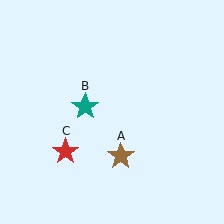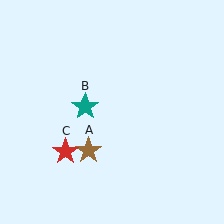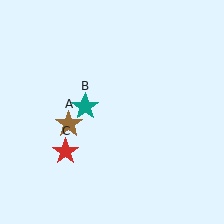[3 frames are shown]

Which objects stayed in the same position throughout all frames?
Teal star (object B) and red star (object C) remained stationary.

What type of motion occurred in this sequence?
The brown star (object A) rotated clockwise around the center of the scene.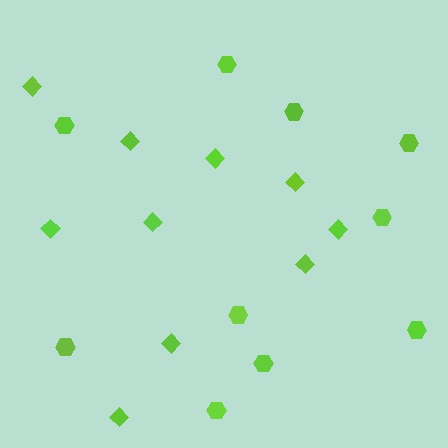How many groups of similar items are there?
There are 2 groups: one group of hexagons (10) and one group of diamonds (10).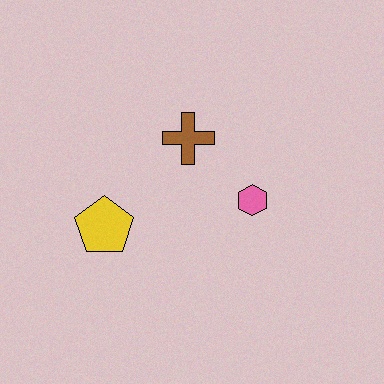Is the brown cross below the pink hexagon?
No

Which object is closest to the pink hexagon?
The brown cross is closest to the pink hexagon.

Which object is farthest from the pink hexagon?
The yellow pentagon is farthest from the pink hexagon.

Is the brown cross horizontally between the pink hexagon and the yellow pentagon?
Yes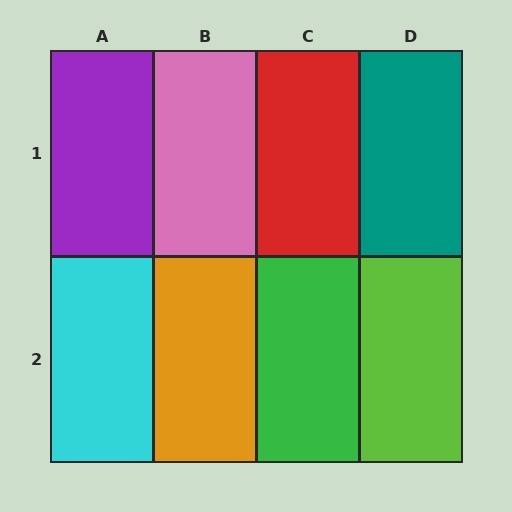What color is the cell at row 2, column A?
Cyan.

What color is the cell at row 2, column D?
Lime.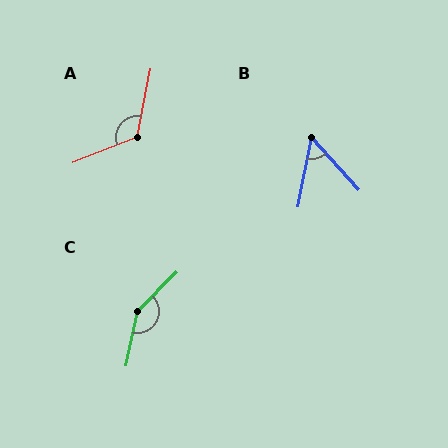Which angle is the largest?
C, at approximately 147 degrees.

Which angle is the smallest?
B, at approximately 52 degrees.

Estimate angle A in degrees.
Approximately 123 degrees.